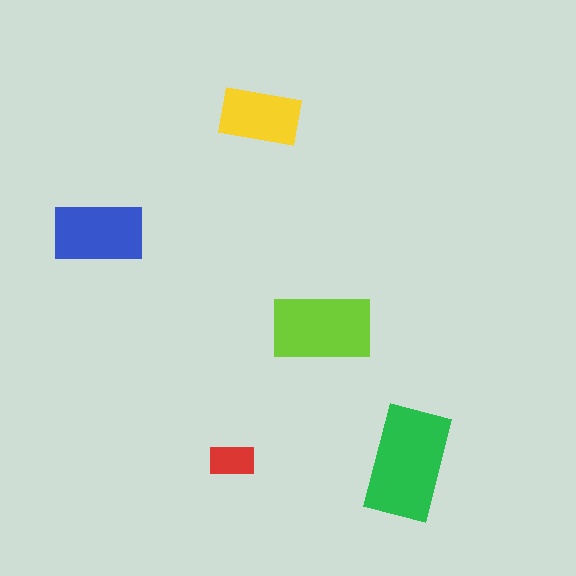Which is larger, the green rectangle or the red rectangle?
The green one.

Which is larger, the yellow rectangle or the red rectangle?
The yellow one.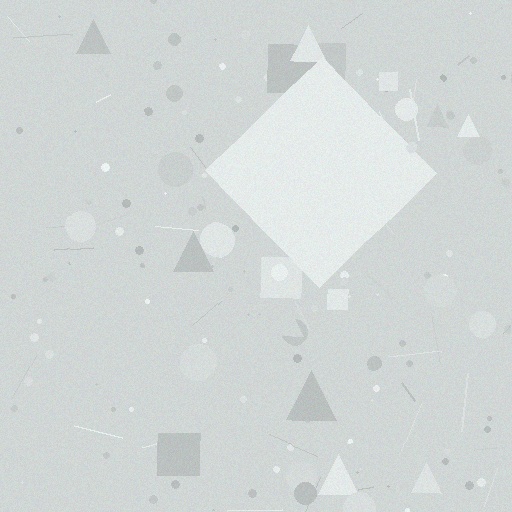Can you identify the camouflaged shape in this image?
The camouflaged shape is a diamond.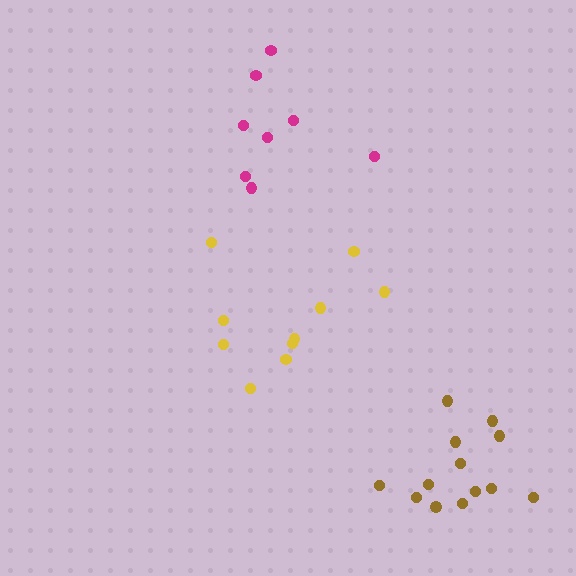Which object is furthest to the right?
The brown cluster is rightmost.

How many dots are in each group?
Group 1: 10 dots, Group 2: 13 dots, Group 3: 8 dots (31 total).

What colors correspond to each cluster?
The clusters are colored: yellow, brown, magenta.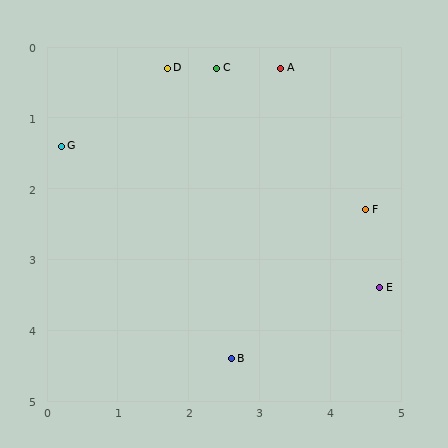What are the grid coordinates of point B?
Point B is at approximately (2.6, 4.4).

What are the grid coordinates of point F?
Point F is at approximately (4.5, 2.3).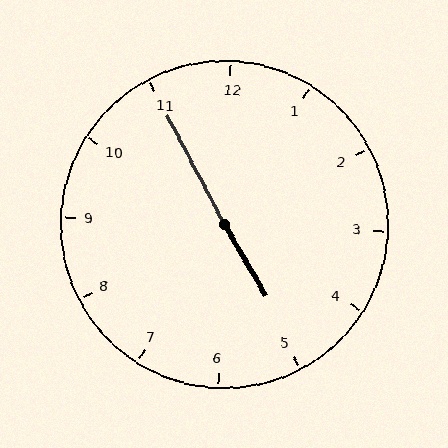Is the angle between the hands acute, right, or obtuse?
It is obtuse.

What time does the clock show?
4:55.